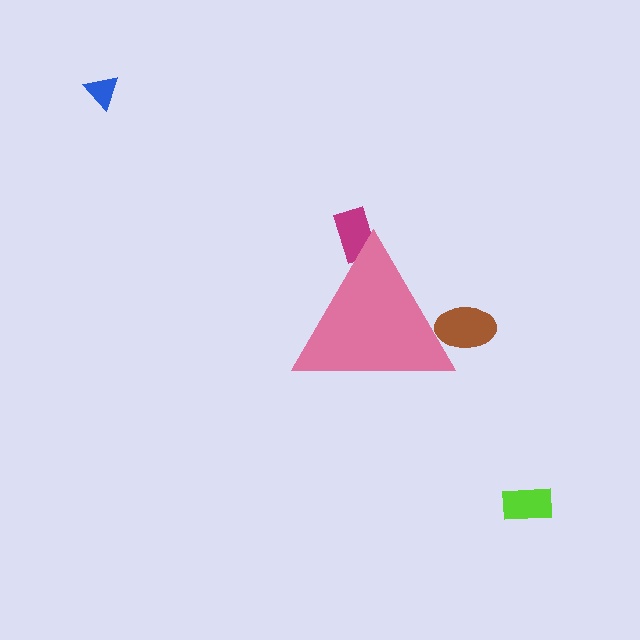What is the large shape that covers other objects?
A pink triangle.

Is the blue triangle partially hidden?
No, the blue triangle is fully visible.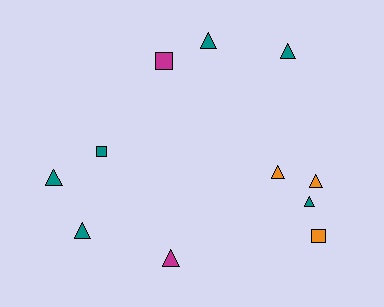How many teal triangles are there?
There are 5 teal triangles.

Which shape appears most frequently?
Triangle, with 8 objects.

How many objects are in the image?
There are 11 objects.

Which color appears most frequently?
Teal, with 6 objects.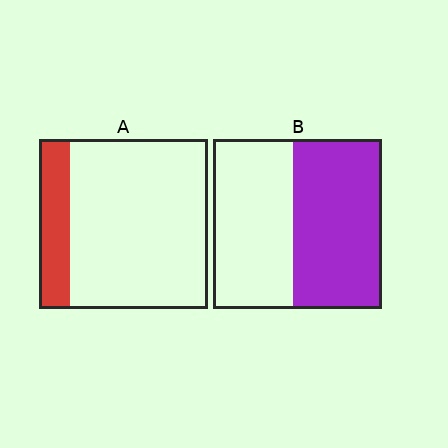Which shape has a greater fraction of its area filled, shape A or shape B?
Shape B.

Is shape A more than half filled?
No.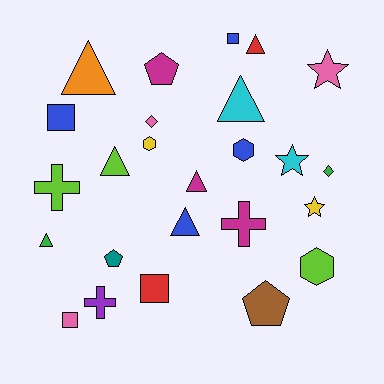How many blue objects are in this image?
There are 4 blue objects.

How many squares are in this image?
There are 4 squares.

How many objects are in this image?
There are 25 objects.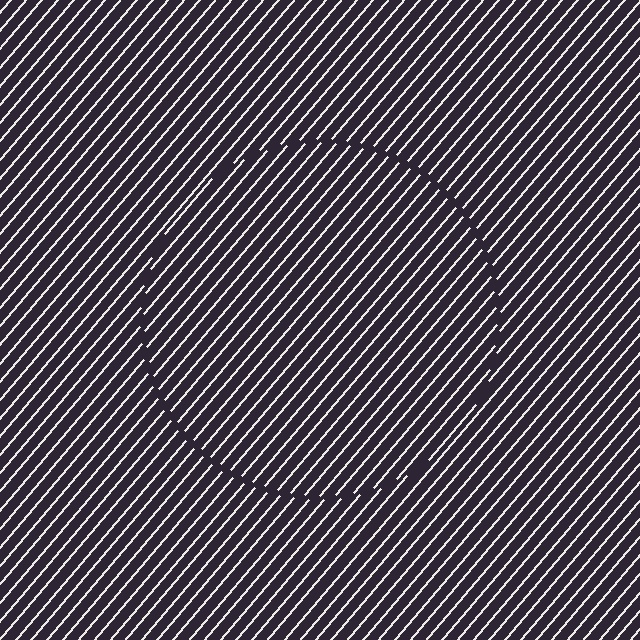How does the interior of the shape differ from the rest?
The interior of the shape contains the same grating, shifted by half a period — the contour is defined by the phase discontinuity where line-ends from the inner and outer gratings abut.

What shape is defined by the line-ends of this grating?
An illusory circle. The interior of the shape contains the same grating, shifted by half a period — the contour is defined by the phase discontinuity where line-ends from the inner and outer gratings abut.